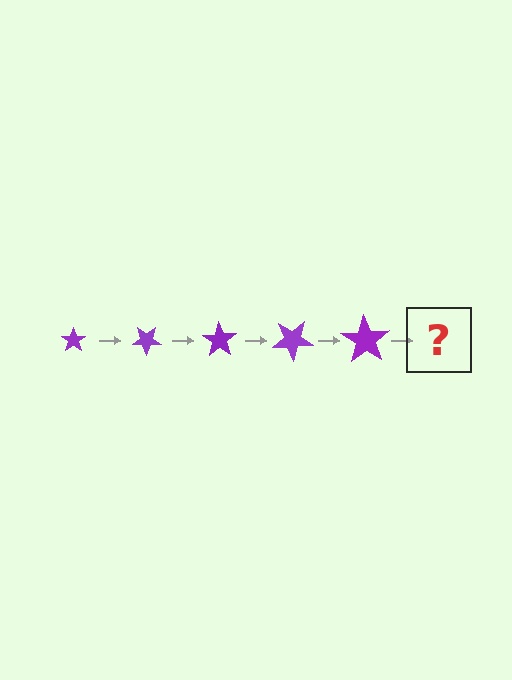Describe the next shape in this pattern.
It should be a star, larger than the previous one and rotated 175 degrees from the start.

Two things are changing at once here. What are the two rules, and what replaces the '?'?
The two rules are that the star grows larger each step and it rotates 35 degrees each step. The '?' should be a star, larger than the previous one and rotated 175 degrees from the start.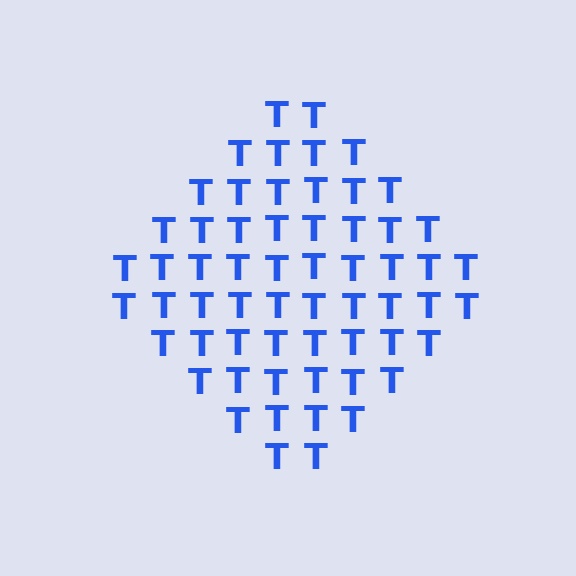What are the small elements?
The small elements are letter T's.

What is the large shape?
The large shape is a diamond.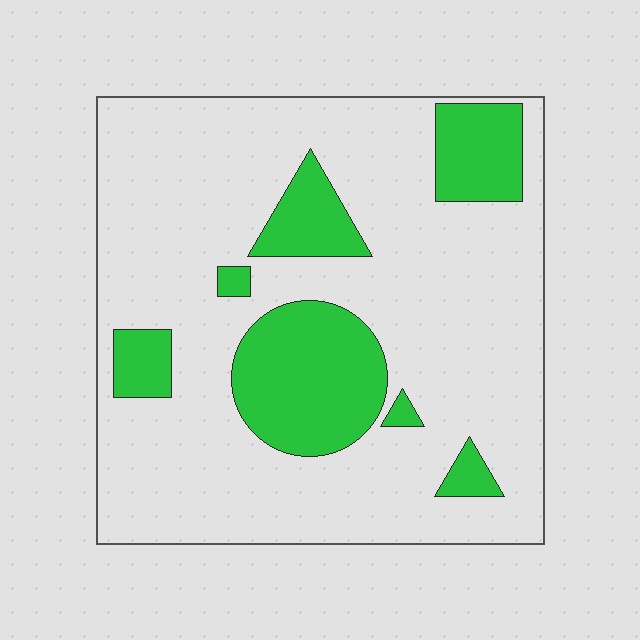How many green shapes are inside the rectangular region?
7.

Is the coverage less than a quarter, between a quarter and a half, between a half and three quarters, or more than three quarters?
Less than a quarter.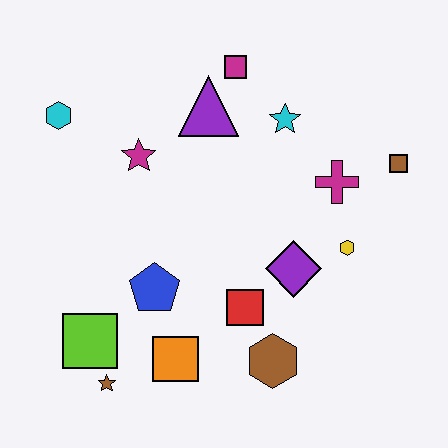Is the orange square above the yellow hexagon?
No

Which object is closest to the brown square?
The magenta cross is closest to the brown square.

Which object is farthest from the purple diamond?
The cyan hexagon is farthest from the purple diamond.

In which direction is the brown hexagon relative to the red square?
The brown hexagon is below the red square.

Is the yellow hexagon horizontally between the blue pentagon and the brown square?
Yes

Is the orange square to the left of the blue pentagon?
No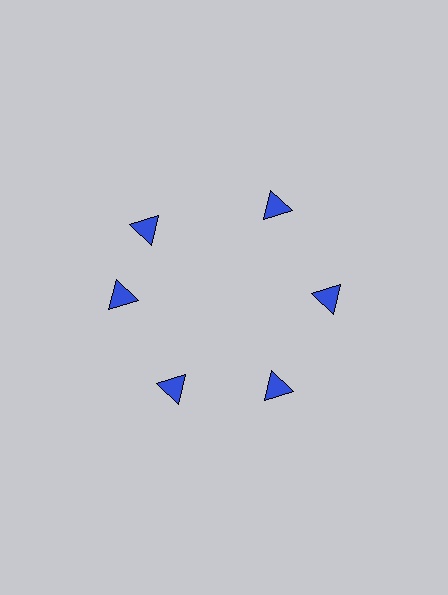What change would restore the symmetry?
The symmetry would be restored by rotating it back into even spacing with its neighbors so that all 6 triangles sit at equal angles and equal distance from the center.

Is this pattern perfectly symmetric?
No. The 6 blue triangles are arranged in a ring, but one element near the 11 o'clock position is rotated out of alignment along the ring, breaking the 6-fold rotational symmetry.